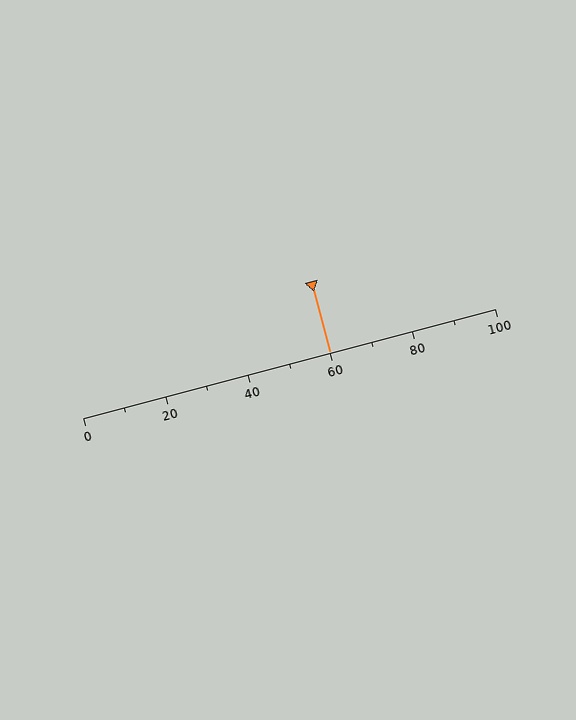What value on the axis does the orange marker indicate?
The marker indicates approximately 60.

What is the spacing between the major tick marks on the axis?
The major ticks are spaced 20 apart.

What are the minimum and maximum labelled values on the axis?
The axis runs from 0 to 100.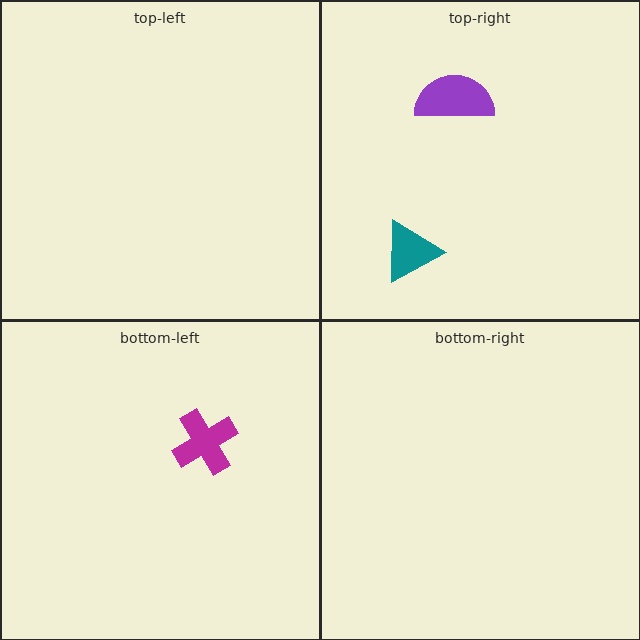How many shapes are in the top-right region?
2.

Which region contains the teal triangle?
The top-right region.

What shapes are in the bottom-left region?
The magenta cross.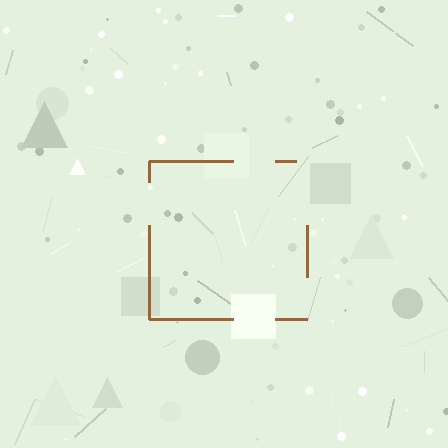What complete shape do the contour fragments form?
The contour fragments form a square.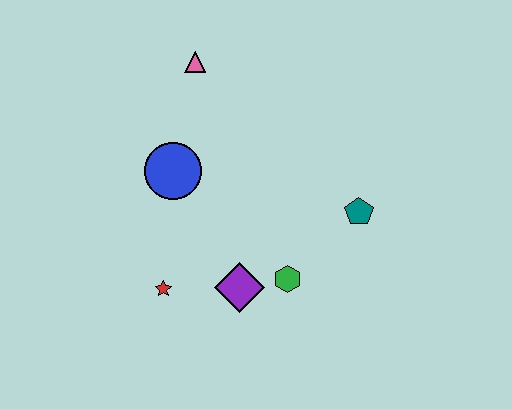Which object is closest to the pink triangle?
The blue circle is closest to the pink triangle.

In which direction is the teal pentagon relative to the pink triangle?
The teal pentagon is to the right of the pink triangle.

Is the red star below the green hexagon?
Yes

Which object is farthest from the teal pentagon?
The pink triangle is farthest from the teal pentagon.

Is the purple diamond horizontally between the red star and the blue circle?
No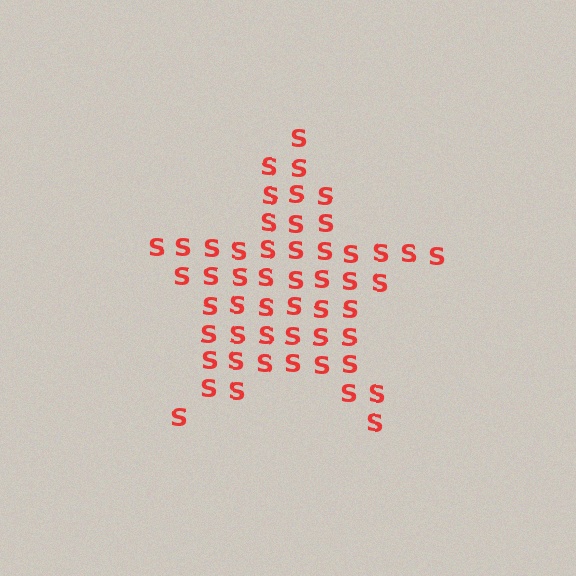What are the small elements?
The small elements are letter S's.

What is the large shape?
The large shape is a star.